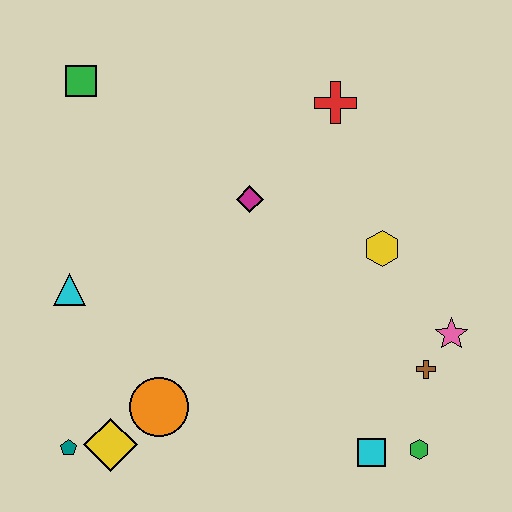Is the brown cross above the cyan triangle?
No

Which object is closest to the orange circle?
The yellow diamond is closest to the orange circle.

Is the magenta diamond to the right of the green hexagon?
No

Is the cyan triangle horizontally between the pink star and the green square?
No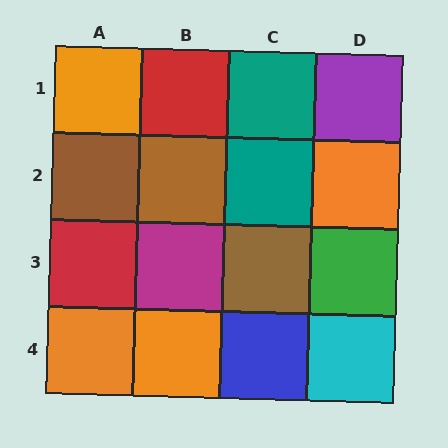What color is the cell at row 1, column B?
Red.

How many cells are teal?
2 cells are teal.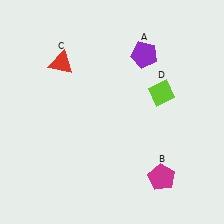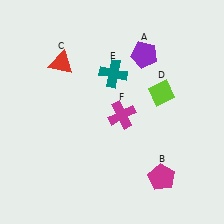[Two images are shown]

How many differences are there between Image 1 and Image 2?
There are 2 differences between the two images.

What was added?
A teal cross (E), a magenta cross (F) were added in Image 2.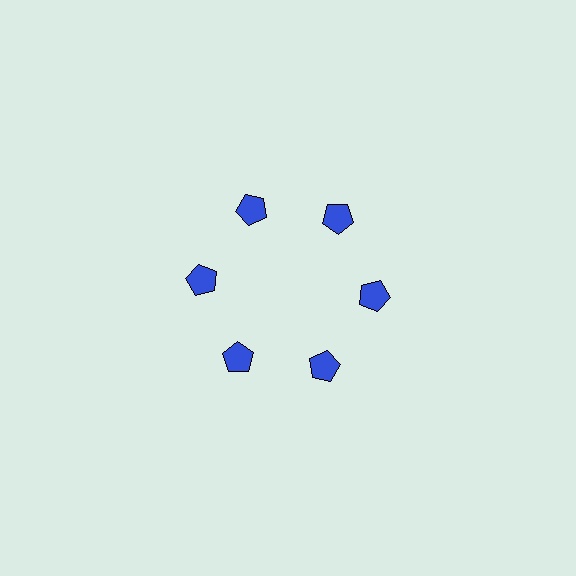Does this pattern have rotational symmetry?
Yes, this pattern has 6-fold rotational symmetry. It looks the same after rotating 60 degrees around the center.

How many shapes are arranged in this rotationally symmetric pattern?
There are 6 shapes, arranged in 6 groups of 1.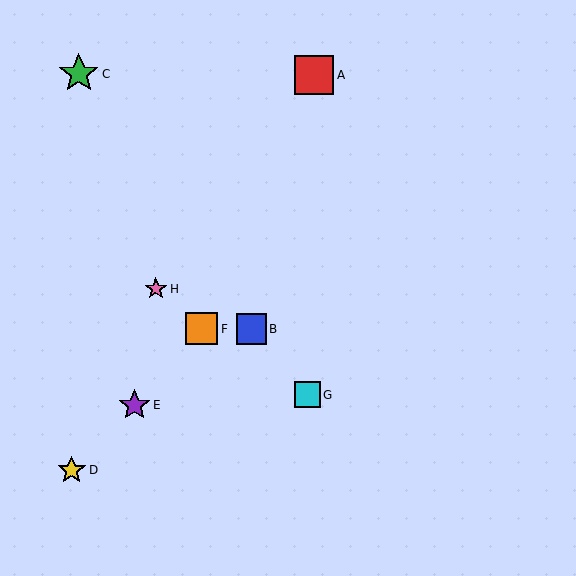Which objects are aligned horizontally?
Objects B, F are aligned horizontally.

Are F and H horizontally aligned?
No, F is at y≈329 and H is at y≈289.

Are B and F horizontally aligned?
Yes, both are at y≈329.